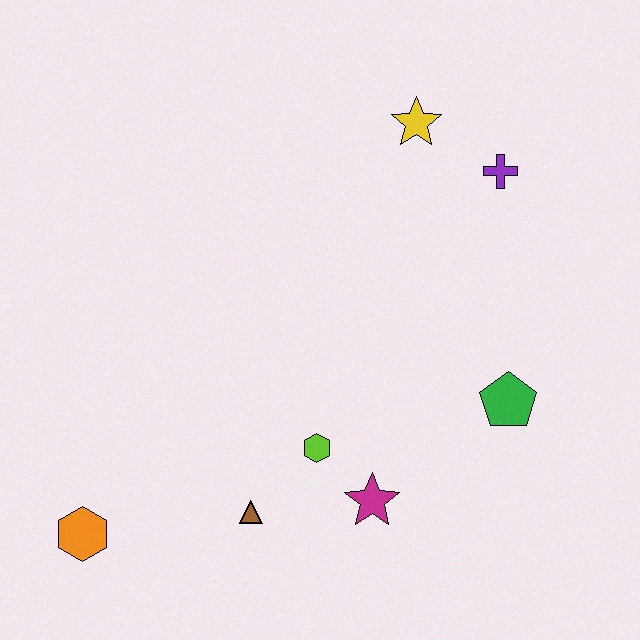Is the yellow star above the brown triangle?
Yes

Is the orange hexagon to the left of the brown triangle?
Yes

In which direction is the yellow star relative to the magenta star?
The yellow star is above the magenta star.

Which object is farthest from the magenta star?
The yellow star is farthest from the magenta star.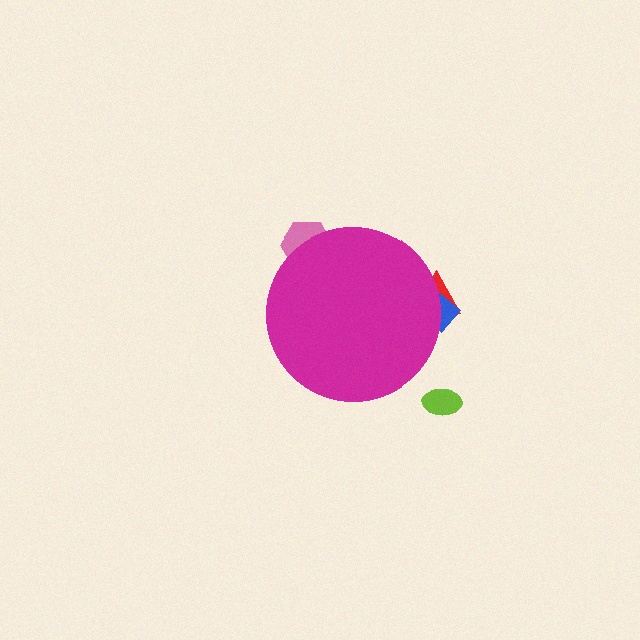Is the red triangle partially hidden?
Yes, the red triangle is partially hidden behind the magenta circle.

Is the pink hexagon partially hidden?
Yes, the pink hexagon is partially hidden behind the magenta circle.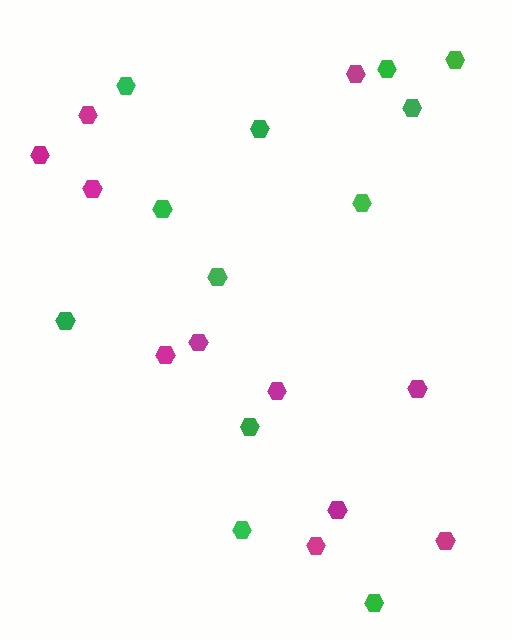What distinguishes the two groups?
There are 2 groups: one group of green hexagons (12) and one group of magenta hexagons (11).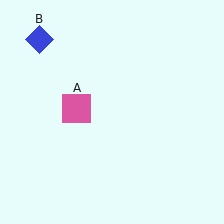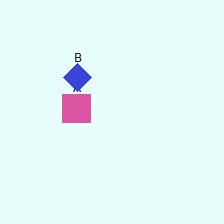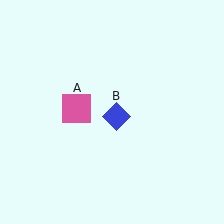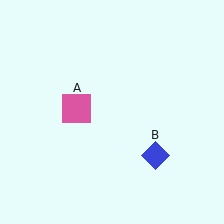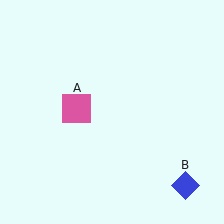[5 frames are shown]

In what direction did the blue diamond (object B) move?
The blue diamond (object B) moved down and to the right.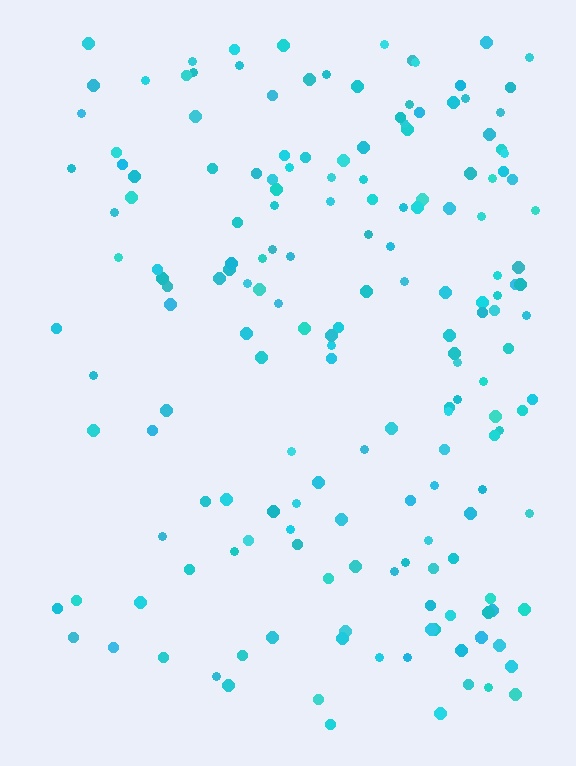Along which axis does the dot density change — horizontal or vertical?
Horizontal.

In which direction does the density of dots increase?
From left to right, with the right side densest.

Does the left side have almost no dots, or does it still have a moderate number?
Still a moderate number, just noticeably fewer than the right.